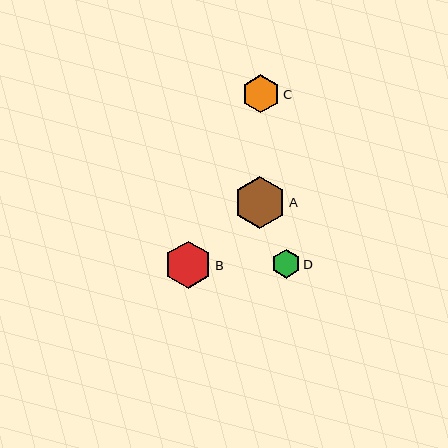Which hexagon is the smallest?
Hexagon D is the smallest with a size of approximately 28 pixels.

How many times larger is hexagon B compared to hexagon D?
Hexagon B is approximately 1.6 times the size of hexagon D.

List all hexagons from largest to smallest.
From largest to smallest: A, B, C, D.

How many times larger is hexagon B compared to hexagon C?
Hexagon B is approximately 1.2 times the size of hexagon C.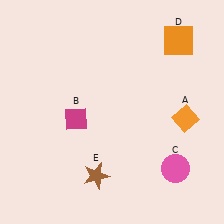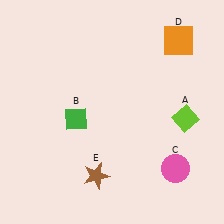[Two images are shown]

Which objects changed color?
A changed from orange to lime. B changed from magenta to green.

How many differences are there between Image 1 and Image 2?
There are 2 differences between the two images.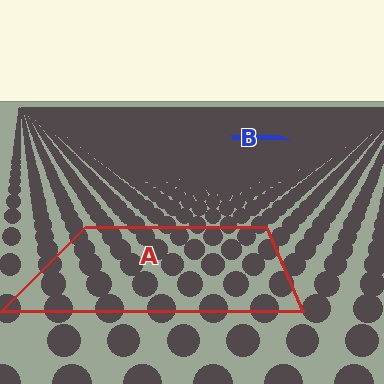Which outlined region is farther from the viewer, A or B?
Region B is farther from the viewer — the texture elements inside it appear smaller and more densely packed.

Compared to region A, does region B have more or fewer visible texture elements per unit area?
Region B has more texture elements per unit area — they are packed more densely because it is farther away.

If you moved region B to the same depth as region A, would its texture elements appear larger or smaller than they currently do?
They would appear larger. At a closer depth, the same texture elements are projected at a bigger on-screen size.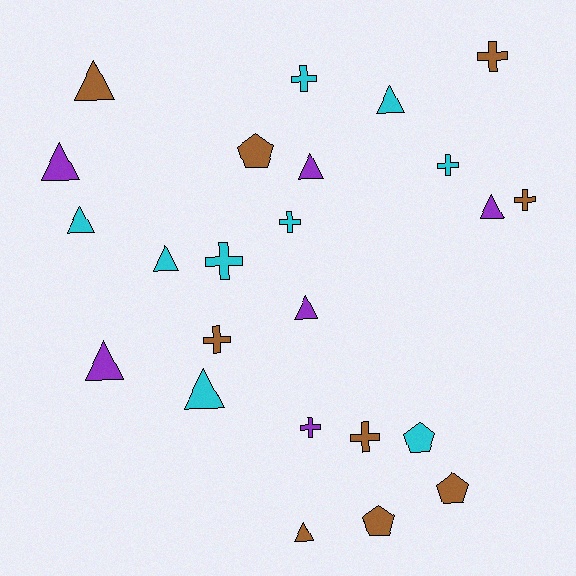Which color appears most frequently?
Cyan, with 9 objects.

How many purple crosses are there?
There is 1 purple cross.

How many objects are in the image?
There are 24 objects.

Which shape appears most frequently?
Triangle, with 11 objects.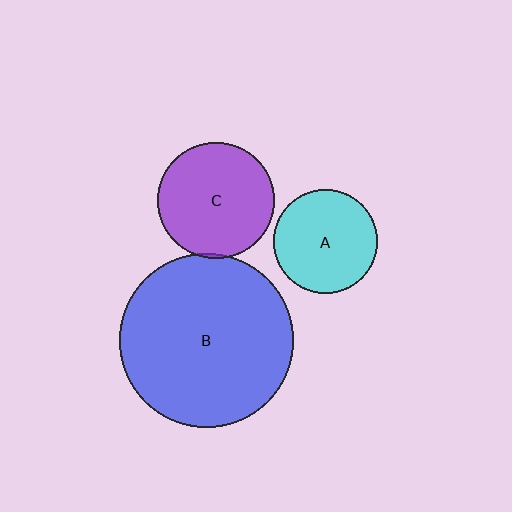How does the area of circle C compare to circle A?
Approximately 1.2 times.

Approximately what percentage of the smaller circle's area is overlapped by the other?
Approximately 5%.